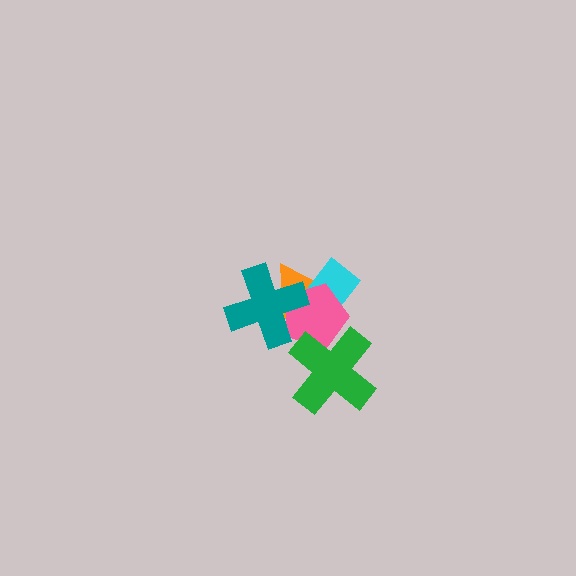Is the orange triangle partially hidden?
Yes, it is partially covered by another shape.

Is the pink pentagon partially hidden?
Yes, it is partially covered by another shape.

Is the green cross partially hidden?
No, no other shape covers it.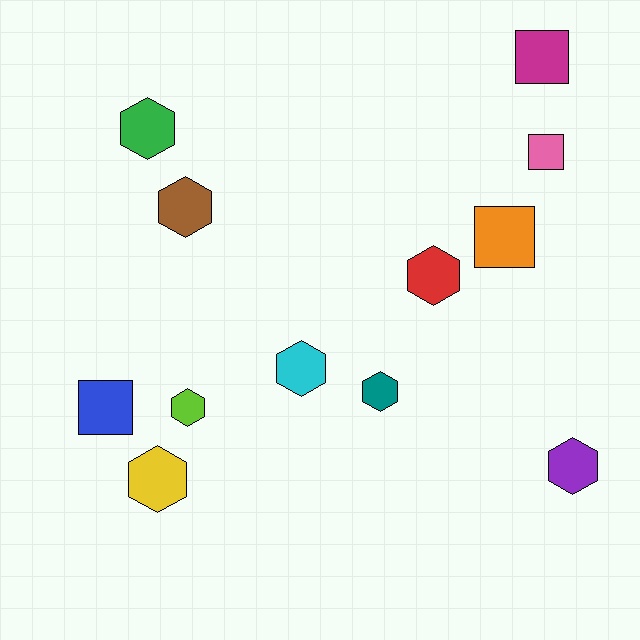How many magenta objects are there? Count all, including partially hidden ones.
There is 1 magenta object.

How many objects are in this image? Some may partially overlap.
There are 12 objects.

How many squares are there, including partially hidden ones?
There are 4 squares.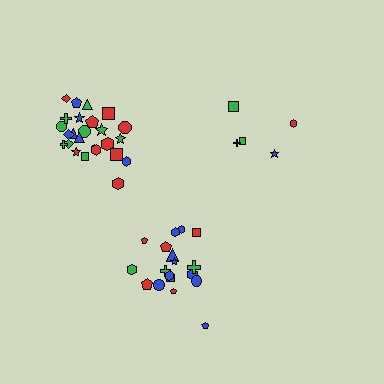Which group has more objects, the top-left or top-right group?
The top-left group.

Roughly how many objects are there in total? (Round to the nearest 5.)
Roughly 50 objects in total.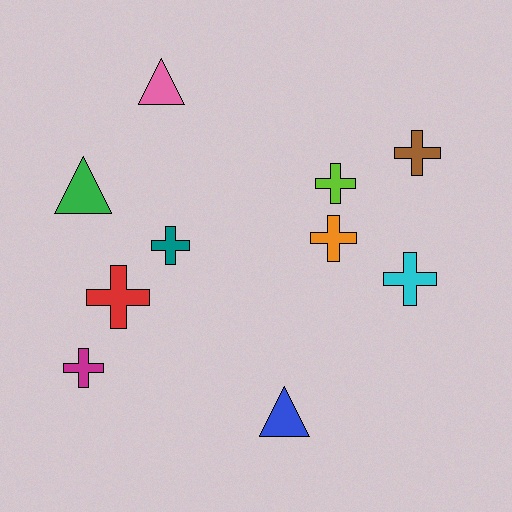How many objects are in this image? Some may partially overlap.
There are 10 objects.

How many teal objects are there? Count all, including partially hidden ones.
There is 1 teal object.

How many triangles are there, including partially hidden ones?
There are 3 triangles.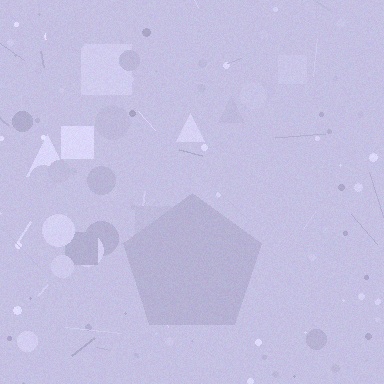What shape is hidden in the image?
A pentagon is hidden in the image.